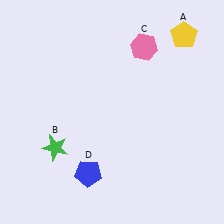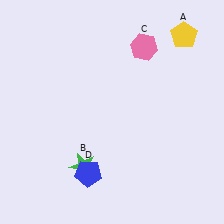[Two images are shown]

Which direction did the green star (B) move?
The green star (B) moved right.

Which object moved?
The green star (B) moved right.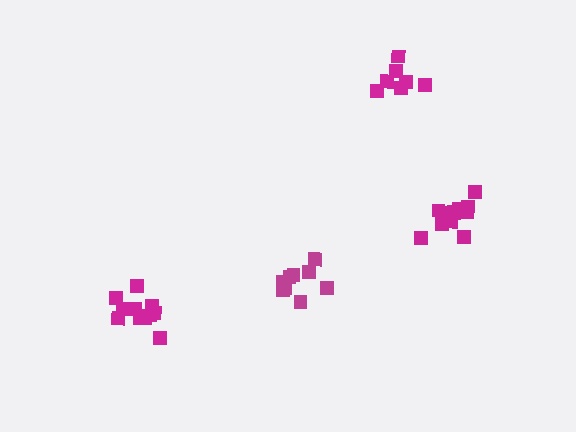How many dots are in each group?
Group 1: 9 dots, Group 2: 12 dots, Group 3: 7 dots, Group 4: 11 dots (39 total).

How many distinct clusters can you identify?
There are 4 distinct clusters.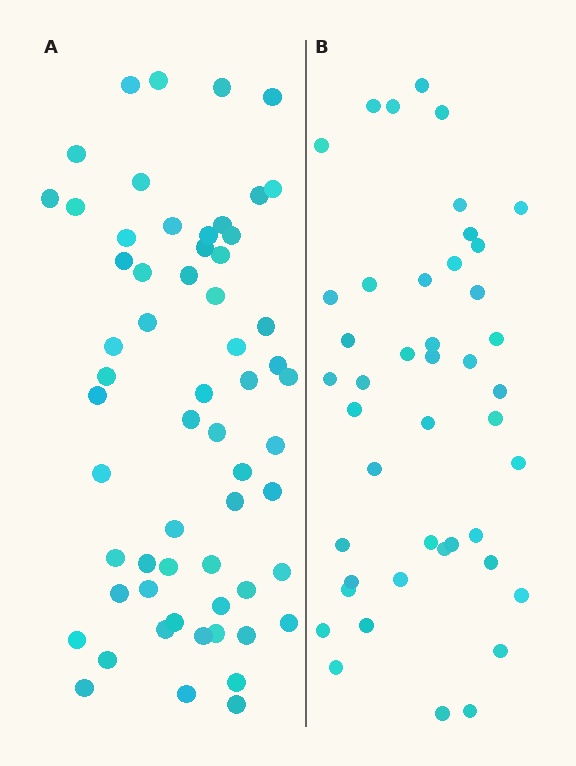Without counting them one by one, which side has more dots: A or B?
Region A (the left region) has more dots.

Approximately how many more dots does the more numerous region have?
Region A has approximately 15 more dots than region B.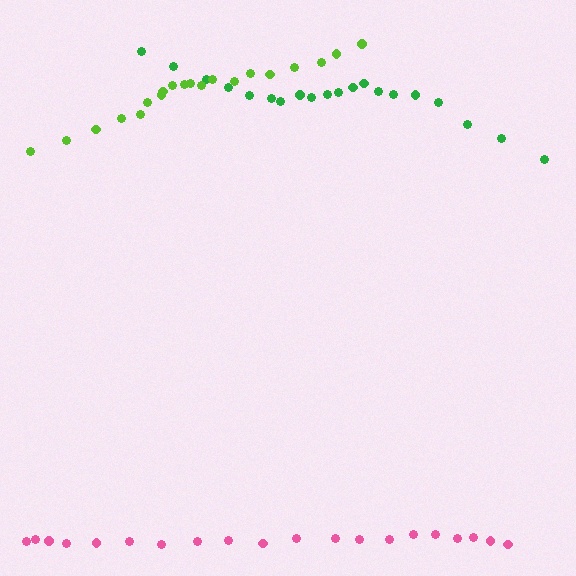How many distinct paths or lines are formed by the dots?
There are 3 distinct paths.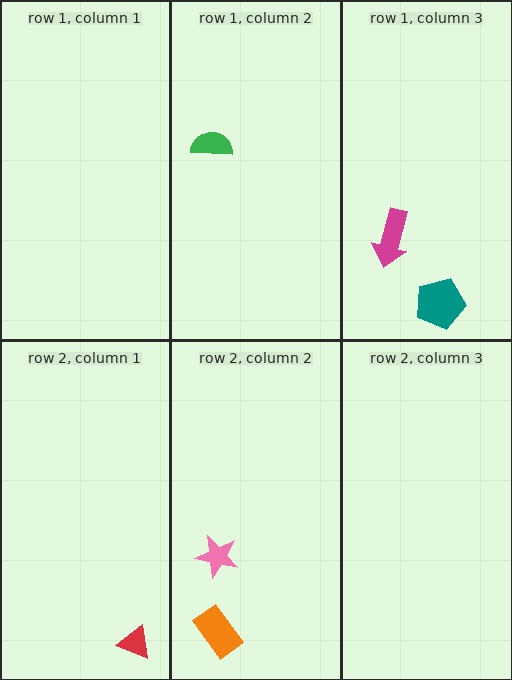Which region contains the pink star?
The row 2, column 2 region.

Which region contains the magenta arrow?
The row 1, column 3 region.